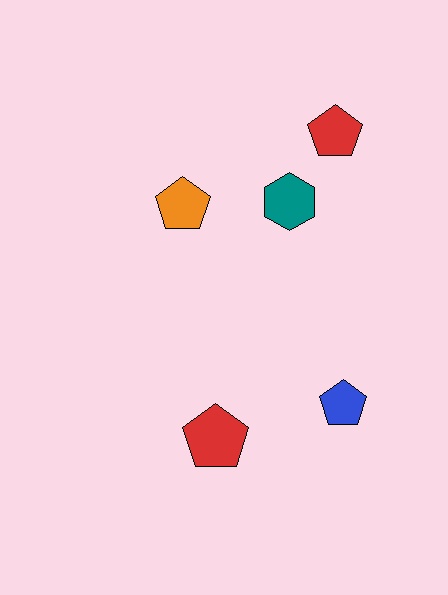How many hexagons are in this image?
There is 1 hexagon.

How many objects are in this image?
There are 5 objects.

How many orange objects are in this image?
There is 1 orange object.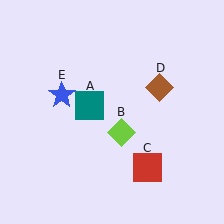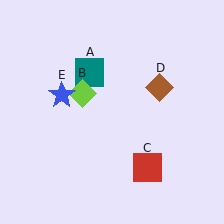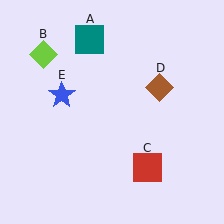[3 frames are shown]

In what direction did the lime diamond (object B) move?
The lime diamond (object B) moved up and to the left.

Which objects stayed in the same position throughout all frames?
Red square (object C) and brown diamond (object D) and blue star (object E) remained stationary.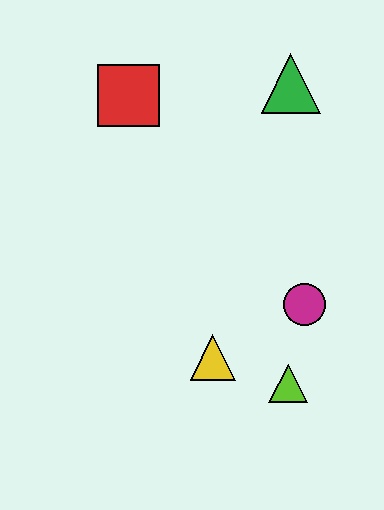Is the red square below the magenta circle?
No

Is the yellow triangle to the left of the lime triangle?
Yes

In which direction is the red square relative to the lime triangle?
The red square is above the lime triangle.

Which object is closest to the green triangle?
The red square is closest to the green triangle.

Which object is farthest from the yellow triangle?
The green triangle is farthest from the yellow triangle.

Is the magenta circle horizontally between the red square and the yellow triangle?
No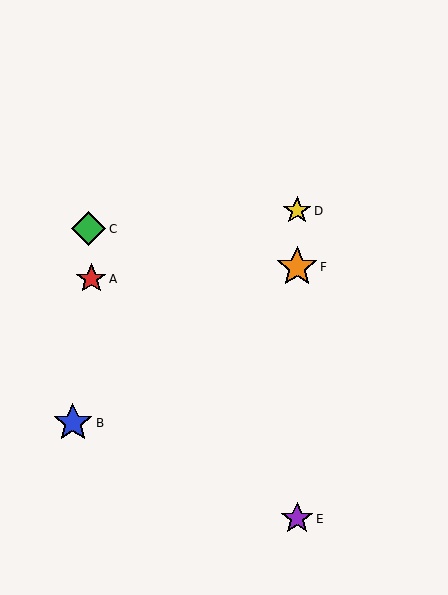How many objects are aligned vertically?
3 objects (D, E, F) are aligned vertically.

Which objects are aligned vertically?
Objects D, E, F are aligned vertically.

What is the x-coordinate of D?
Object D is at x≈297.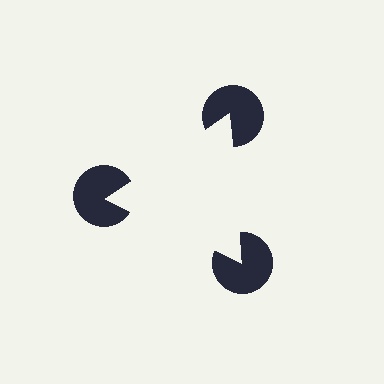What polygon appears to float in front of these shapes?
An illusory triangle — its edges are inferred from the aligned wedge cuts in the pac-man discs, not physically drawn.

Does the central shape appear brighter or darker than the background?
It typically appears slightly brighter than the background, even though no actual brightness change is drawn.